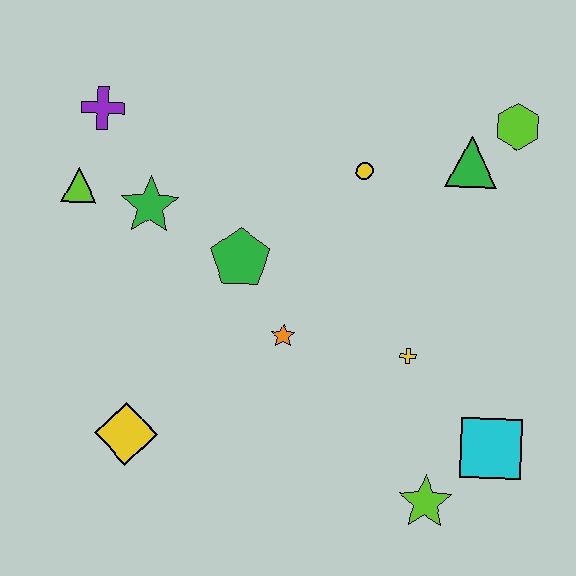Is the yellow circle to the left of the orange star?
No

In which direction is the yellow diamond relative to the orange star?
The yellow diamond is to the left of the orange star.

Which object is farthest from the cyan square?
The purple cross is farthest from the cyan square.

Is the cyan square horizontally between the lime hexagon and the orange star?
Yes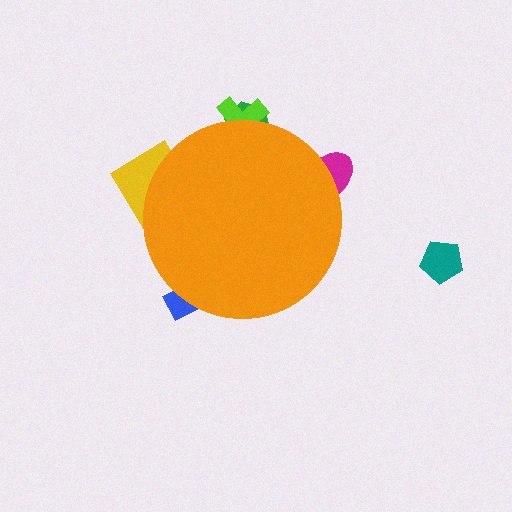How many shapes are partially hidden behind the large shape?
5 shapes are partially hidden.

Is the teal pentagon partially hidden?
No, the teal pentagon is fully visible.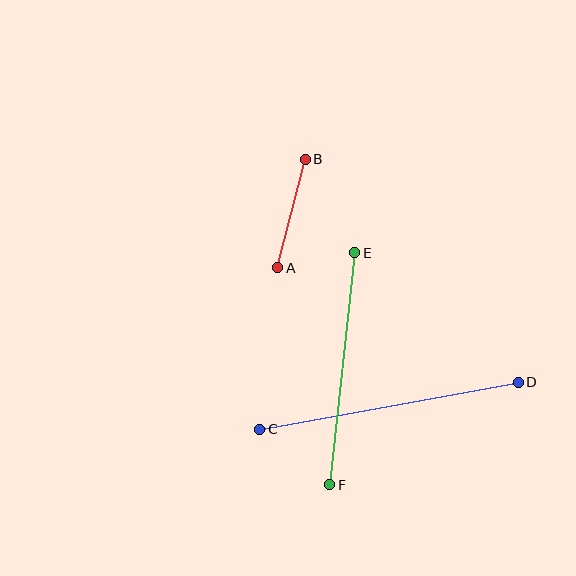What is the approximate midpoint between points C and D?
The midpoint is at approximately (389, 406) pixels.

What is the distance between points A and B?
The distance is approximately 112 pixels.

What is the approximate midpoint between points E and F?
The midpoint is at approximately (342, 369) pixels.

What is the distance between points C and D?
The distance is approximately 263 pixels.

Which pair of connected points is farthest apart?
Points C and D are farthest apart.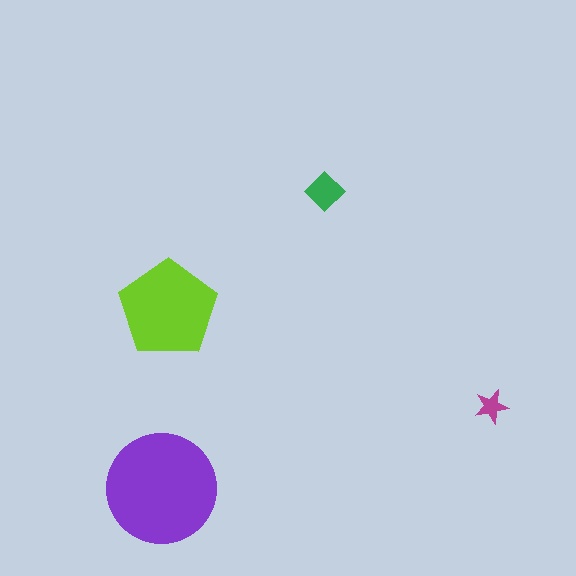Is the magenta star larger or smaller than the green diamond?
Smaller.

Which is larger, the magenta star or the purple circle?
The purple circle.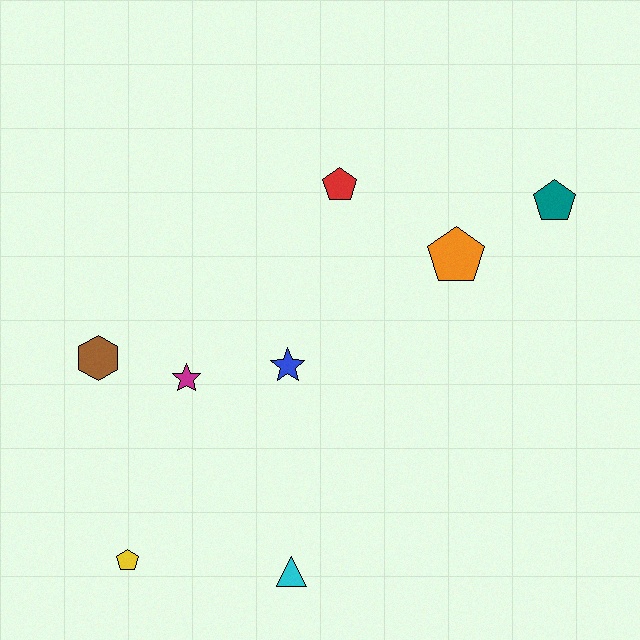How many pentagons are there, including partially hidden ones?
There are 4 pentagons.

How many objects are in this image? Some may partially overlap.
There are 8 objects.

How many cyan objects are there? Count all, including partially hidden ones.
There is 1 cyan object.